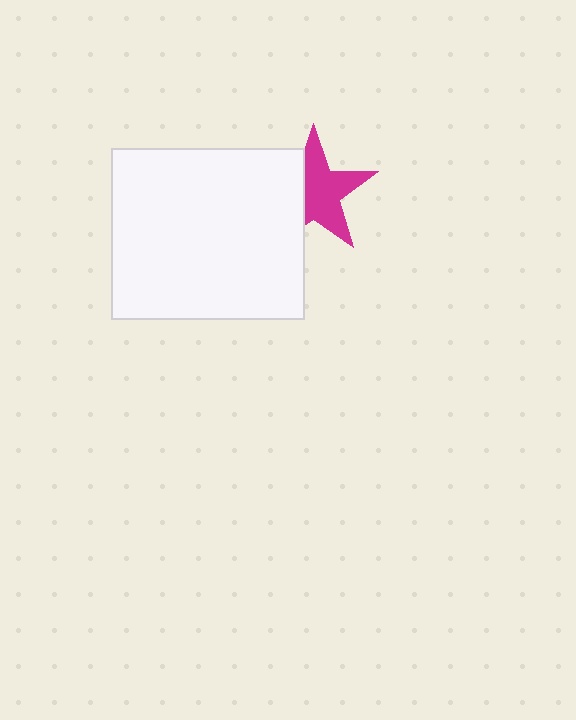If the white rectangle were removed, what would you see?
You would see the complete magenta star.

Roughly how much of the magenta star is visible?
About half of it is visible (roughly 63%).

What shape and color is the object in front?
The object in front is a white rectangle.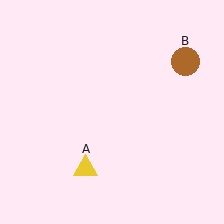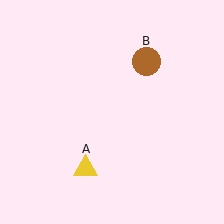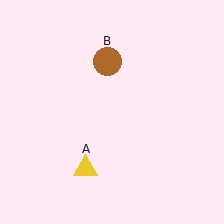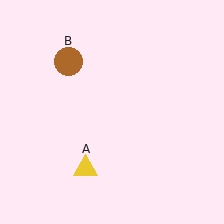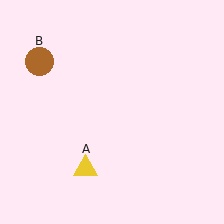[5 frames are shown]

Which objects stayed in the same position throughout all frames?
Yellow triangle (object A) remained stationary.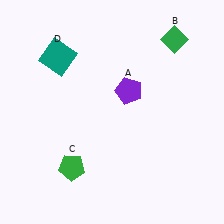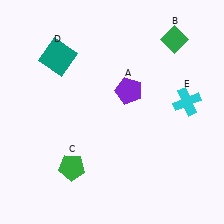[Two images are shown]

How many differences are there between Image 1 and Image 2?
There is 1 difference between the two images.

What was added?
A cyan cross (E) was added in Image 2.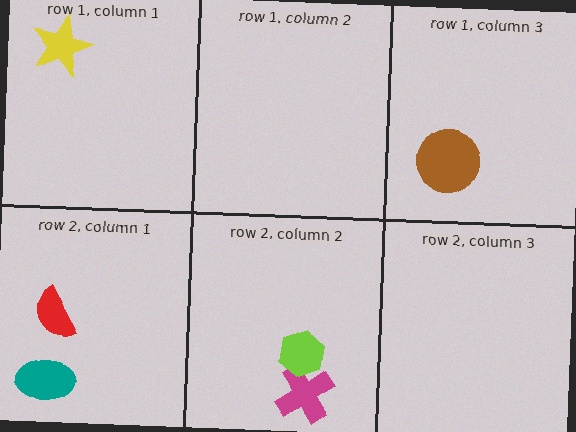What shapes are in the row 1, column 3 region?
The brown circle.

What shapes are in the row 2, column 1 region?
The red semicircle, the teal ellipse.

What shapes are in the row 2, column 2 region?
The magenta cross, the lime hexagon.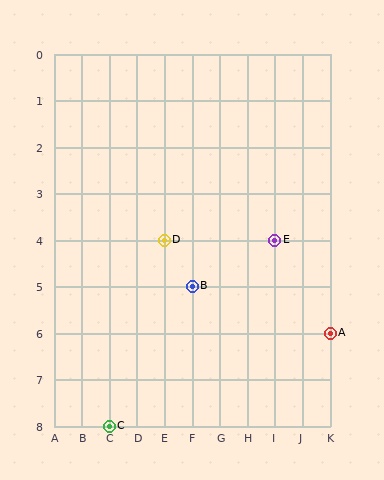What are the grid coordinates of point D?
Point D is at grid coordinates (E, 4).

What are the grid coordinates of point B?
Point B is at grid coordinates (F, 5).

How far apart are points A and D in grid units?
Points A and D are 6 columns and 2 rows apart (about 6.3 grid units diagonally).